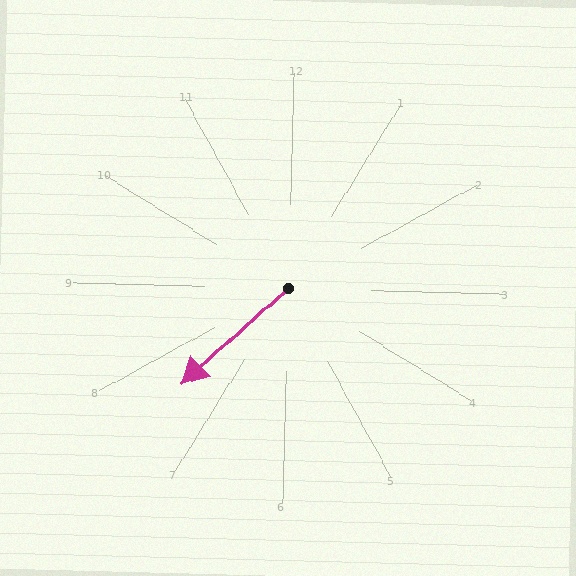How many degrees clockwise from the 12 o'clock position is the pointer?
Approximately 227 degrees.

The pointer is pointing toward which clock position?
Roughly 8 o'clock.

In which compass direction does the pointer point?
Southwest.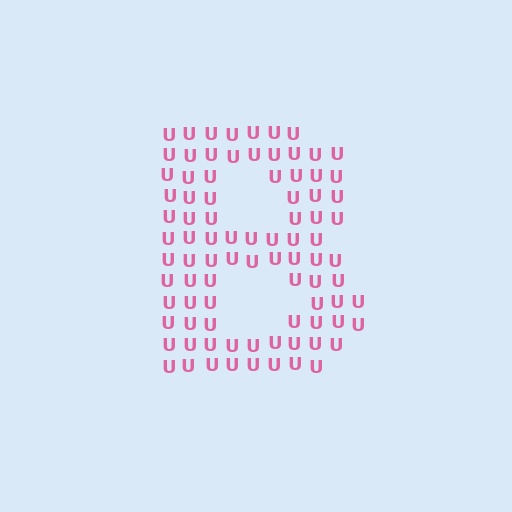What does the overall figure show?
The overall figure shows the letter B.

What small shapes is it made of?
It is made of small letter U's.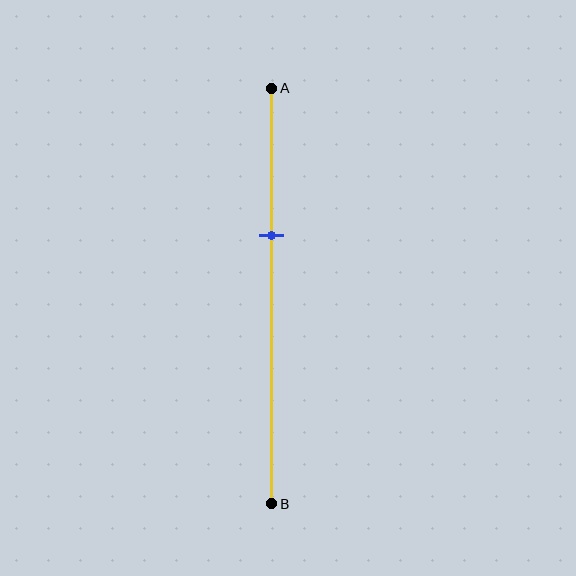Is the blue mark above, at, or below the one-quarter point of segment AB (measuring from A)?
The blue mark is below the one-quarter point of segment AB.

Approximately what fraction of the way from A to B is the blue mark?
The blue mark is approximately 35% of the way from A to B.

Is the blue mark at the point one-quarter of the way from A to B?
No, the mark is at about 35% from A, not at the 25% one-quarter point.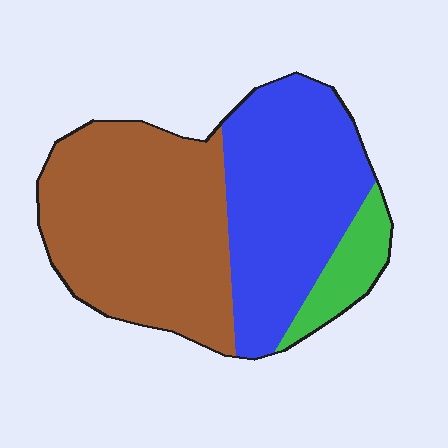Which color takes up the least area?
Green, at roughly 10%.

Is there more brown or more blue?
Brown.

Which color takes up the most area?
Brown, at roughly 50%.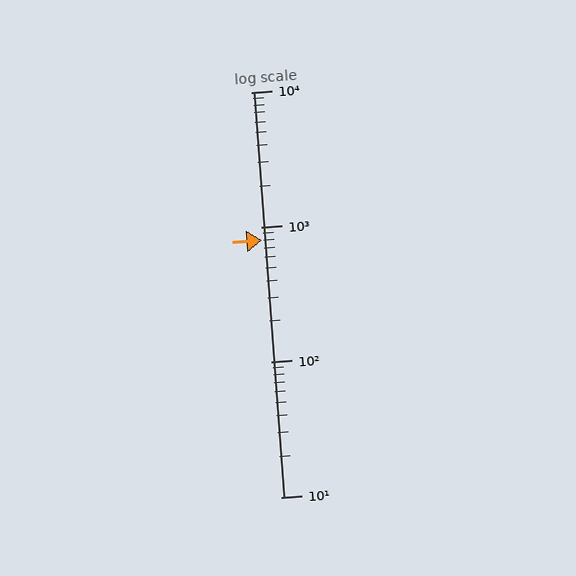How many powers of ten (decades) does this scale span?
The scale spans 3 decades, from 10 to 10000.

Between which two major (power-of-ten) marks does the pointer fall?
The pointer is between 100 and 1000.